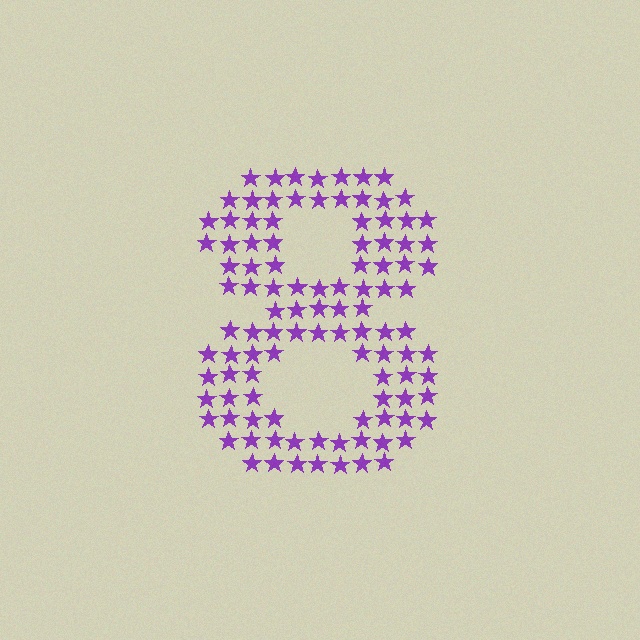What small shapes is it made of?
It is made of small stars.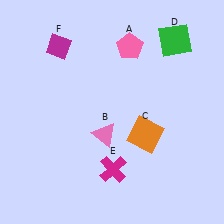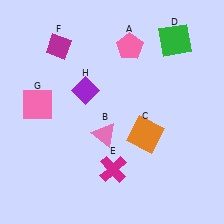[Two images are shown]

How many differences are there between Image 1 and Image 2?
There are 2 differences between the two images.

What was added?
A pink square (G), a purple diamond (H) were added in Image 2.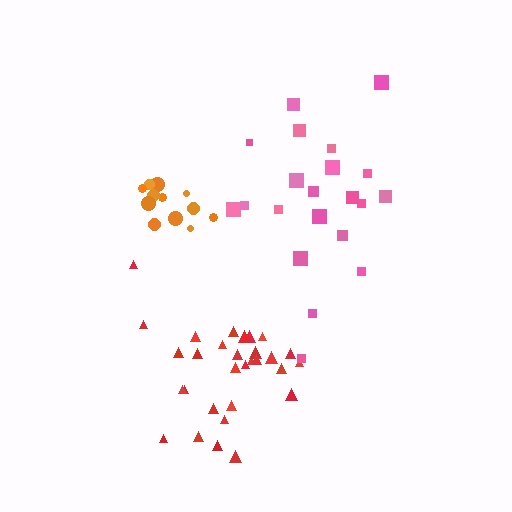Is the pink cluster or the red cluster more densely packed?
Red.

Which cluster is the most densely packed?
Orange.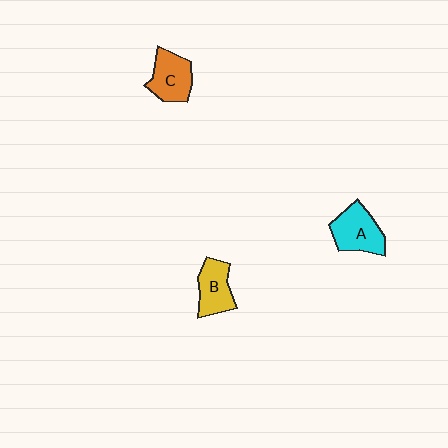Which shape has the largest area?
Shape A (cyan).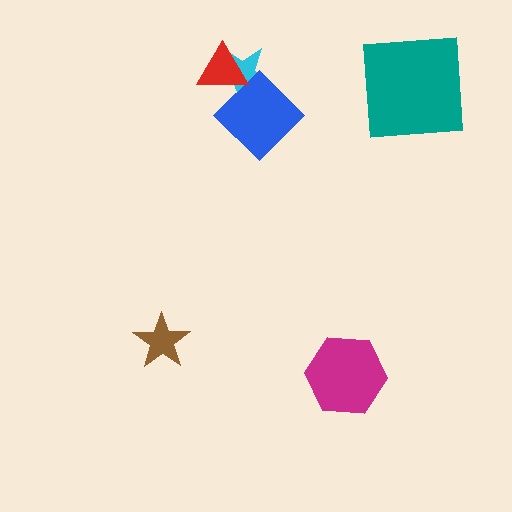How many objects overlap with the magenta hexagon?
0 objects overlap with the magenta hexagon.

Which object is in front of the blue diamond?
The red triangle is in front of the blue diamond.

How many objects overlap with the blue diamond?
2 objects overlap with the blue diamond.